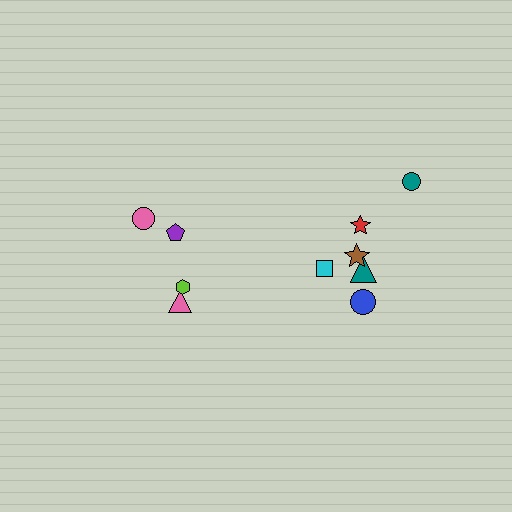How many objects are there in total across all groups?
There are 10 objects.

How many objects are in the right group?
There are 6 objects.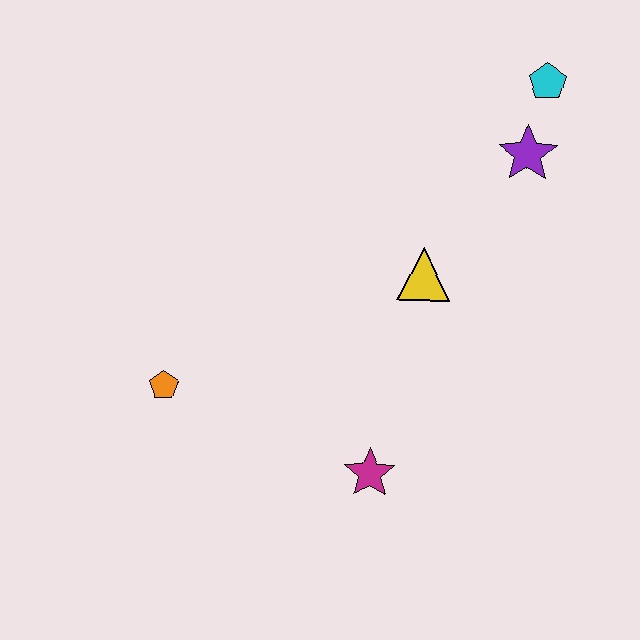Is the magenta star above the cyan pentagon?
No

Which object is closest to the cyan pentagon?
The purple star is closest to the cyan pentagon.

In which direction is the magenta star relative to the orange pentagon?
The magenta star is to the right of the orange pentagon.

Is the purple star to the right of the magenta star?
Yes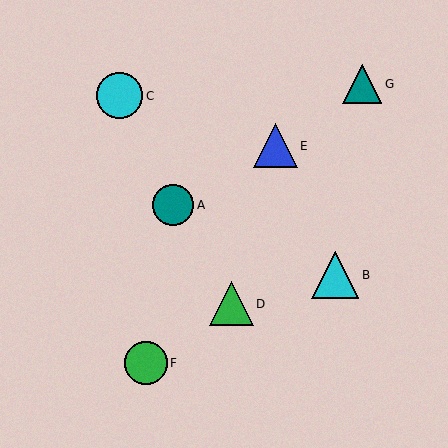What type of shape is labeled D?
Shape D is a green triangle.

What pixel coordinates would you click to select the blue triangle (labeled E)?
Click at (275, 146) to select the blue triangle E.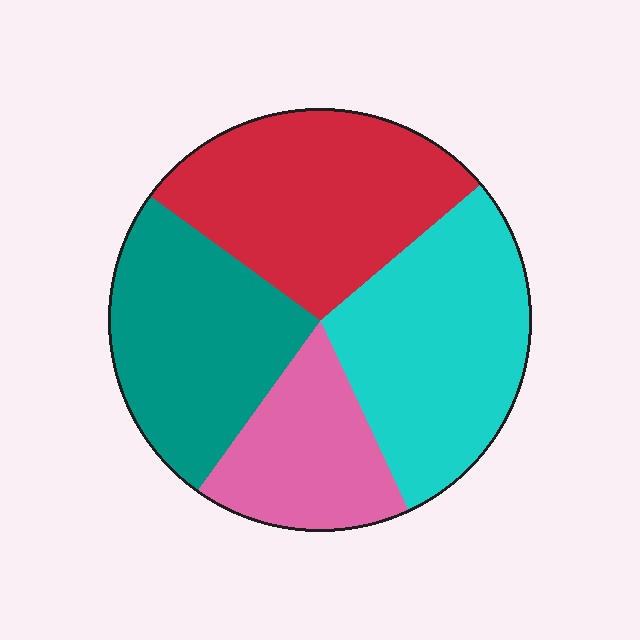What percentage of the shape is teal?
Teal takes up about one quarter (1/4) of the shape.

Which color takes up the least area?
Pink, at roughly 15%.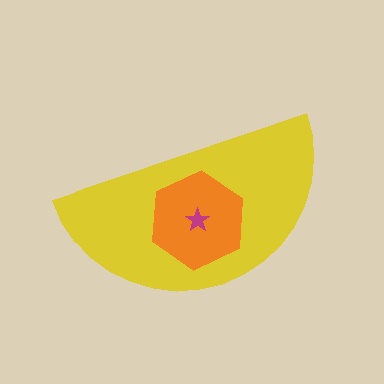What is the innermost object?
The magenta star.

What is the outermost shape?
The yellow semicircle.